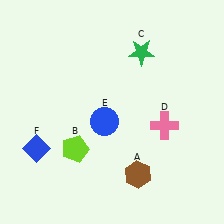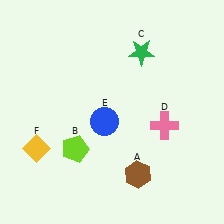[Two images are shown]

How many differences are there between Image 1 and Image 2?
There is 1 difference between the two images.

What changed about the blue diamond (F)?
In Image 1, F is blue. In Image 2, it changed to yellow.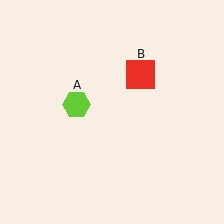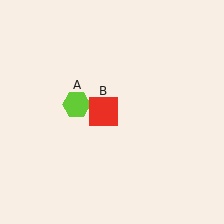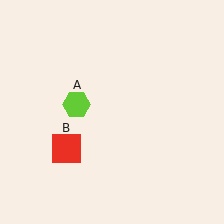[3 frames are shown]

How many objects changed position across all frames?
1 object changed position: red square (object B).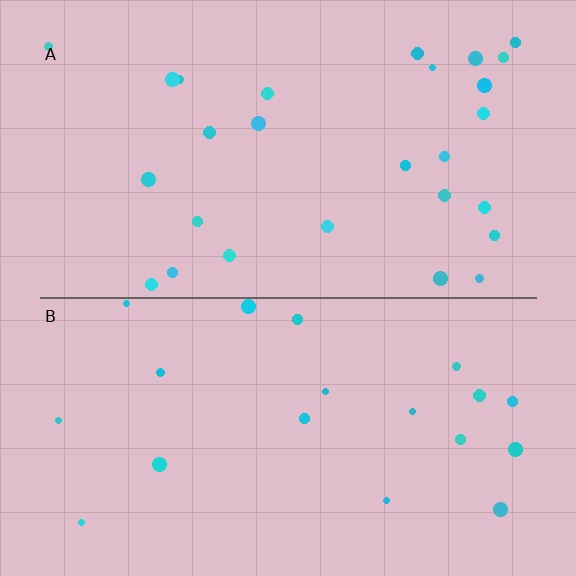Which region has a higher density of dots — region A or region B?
A (the top).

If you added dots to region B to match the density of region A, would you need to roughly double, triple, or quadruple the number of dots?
Approximately double.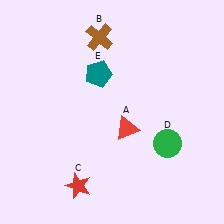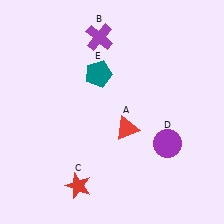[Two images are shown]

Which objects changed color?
B changed from brown to purple. D changed from green to purple.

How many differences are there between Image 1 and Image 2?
There are 2 differences between the two images.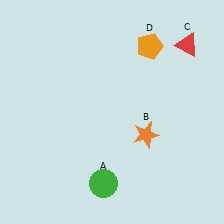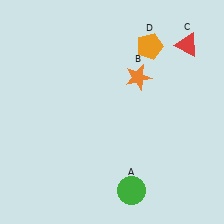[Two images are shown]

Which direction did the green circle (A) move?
The green circle (A) moved right.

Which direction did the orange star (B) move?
The orange star (B) moved up.